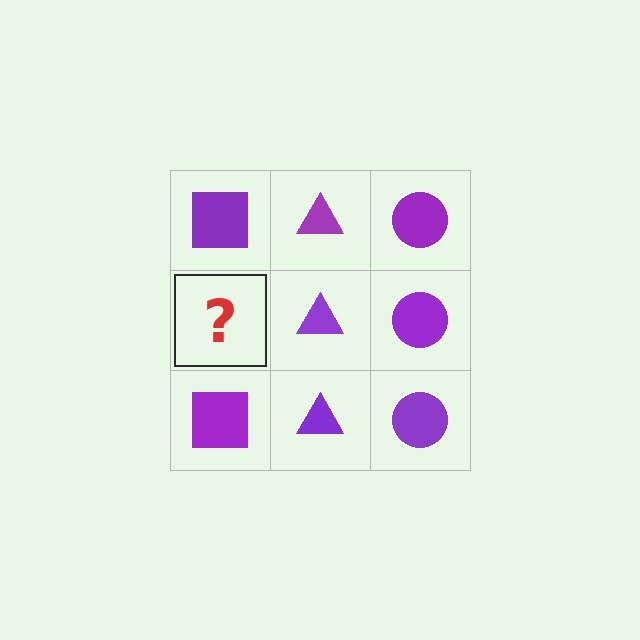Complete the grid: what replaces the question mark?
The question mark should be replaced with a purple square.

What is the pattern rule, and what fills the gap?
The rule is that each column has a consistent shape. The gap should be filled with a purple square.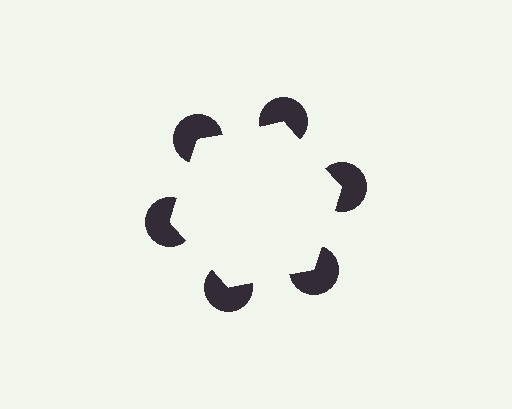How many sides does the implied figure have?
6 sides.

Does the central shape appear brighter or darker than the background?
It typically appears slightly brighter than the background, even though no actual brightness change is drawn.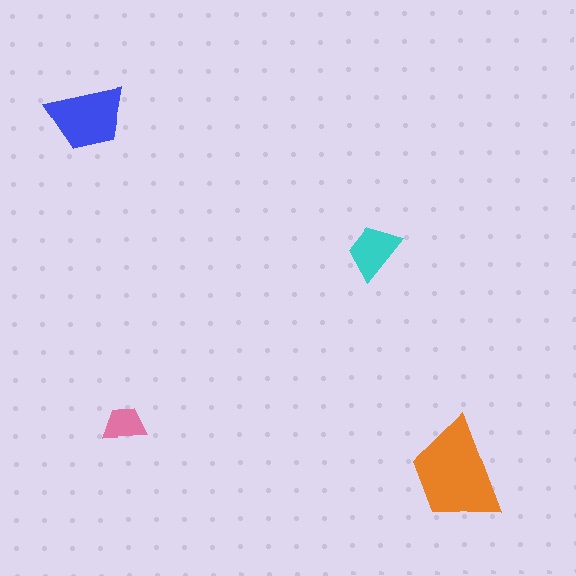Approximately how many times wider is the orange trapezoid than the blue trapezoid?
About 1.5 times wider.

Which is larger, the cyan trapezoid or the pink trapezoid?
The cyan one.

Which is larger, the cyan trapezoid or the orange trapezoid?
The orange one.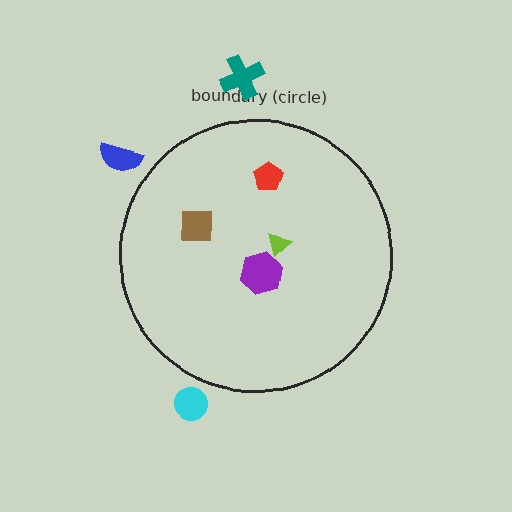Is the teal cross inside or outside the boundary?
Outside.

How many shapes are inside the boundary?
4 inside, 3 outside.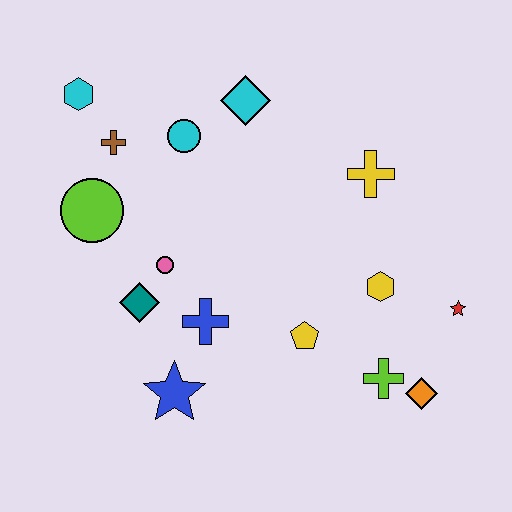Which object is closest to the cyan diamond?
The cyan circle is closest to the cyan diamond.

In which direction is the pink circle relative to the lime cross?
The pink circle is to the left of the lime cross.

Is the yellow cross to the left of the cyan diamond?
No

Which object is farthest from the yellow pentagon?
The cyan hexagon is farthest from the yellow pentagon.